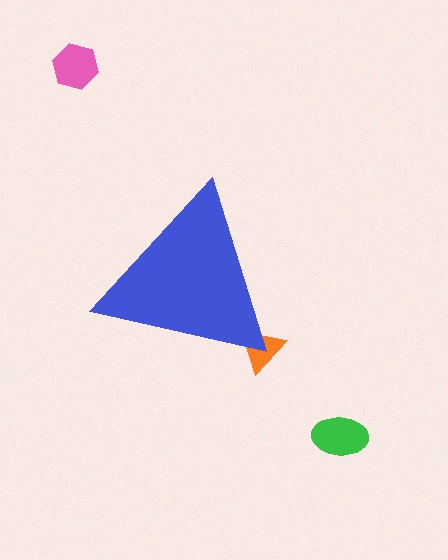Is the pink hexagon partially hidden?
No, the pink hexagon is fully visible.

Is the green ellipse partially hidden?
No, the green ellipse is fully visible.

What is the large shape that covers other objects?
A blue triangle.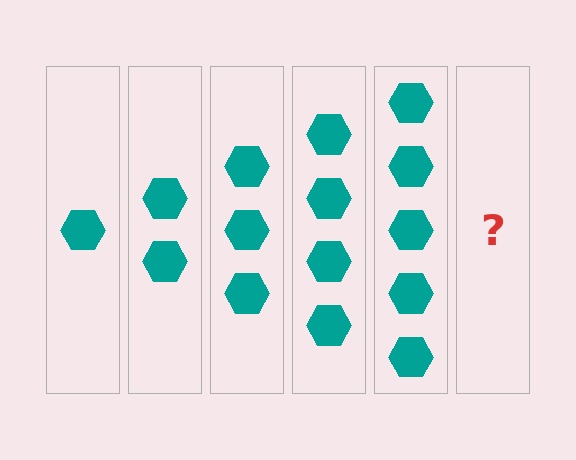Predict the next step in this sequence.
The next step is 6 hexagons.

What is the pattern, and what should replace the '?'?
The pattern is that each step adds one more hexagon. The '?' should be 6 hexagons.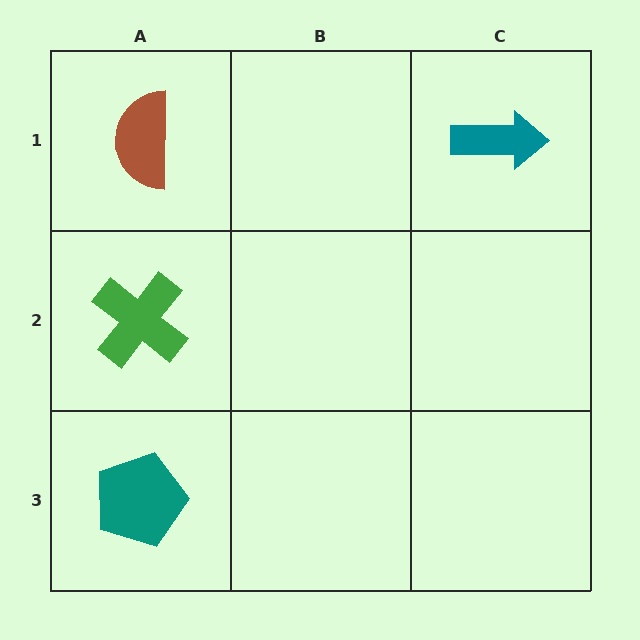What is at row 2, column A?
A green cross.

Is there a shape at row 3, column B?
No, that cell is empty.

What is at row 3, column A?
A teal pentagon.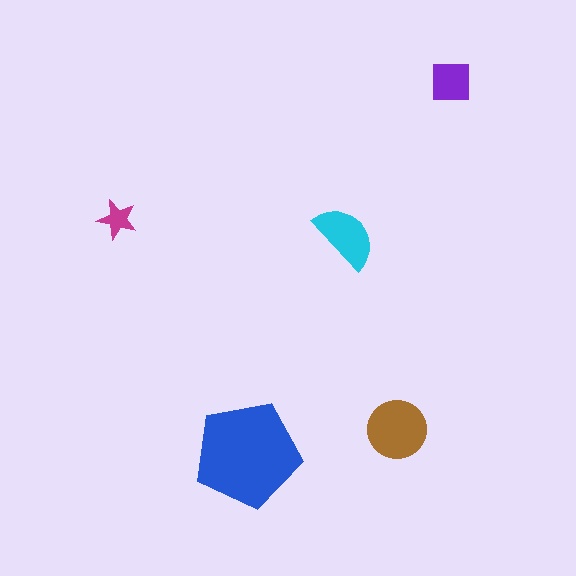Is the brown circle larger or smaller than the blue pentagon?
Smaller.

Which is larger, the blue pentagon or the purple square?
The blue pentagon.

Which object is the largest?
The blue pentagon.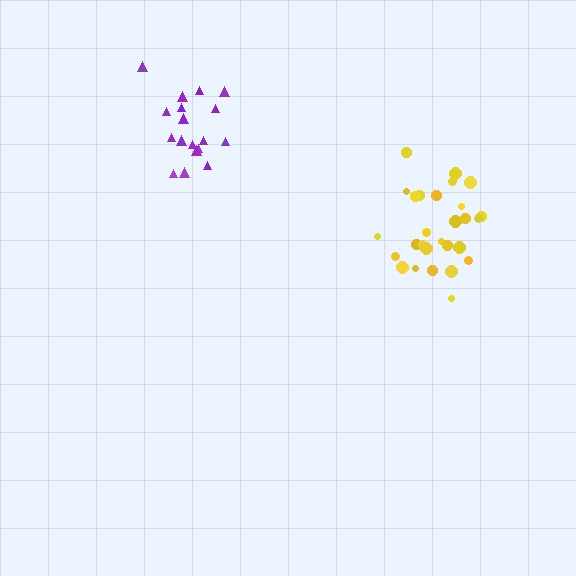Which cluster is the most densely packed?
Yellow.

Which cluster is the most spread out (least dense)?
Purple.